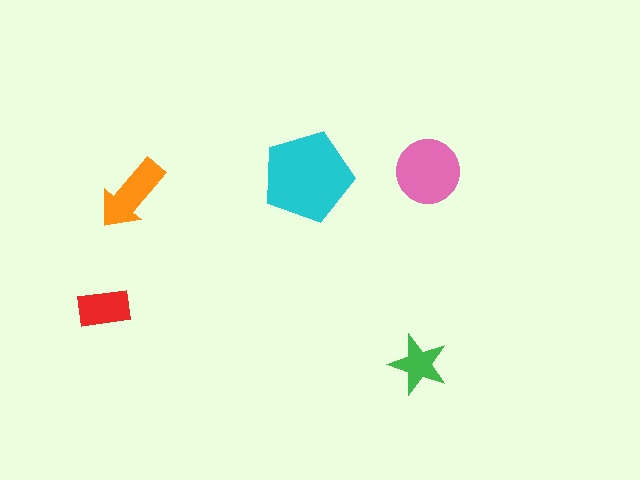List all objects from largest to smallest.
The cyan pentagon, the pink circle, the orange arrow, the red rectangle, the green star.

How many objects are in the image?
There are 5 objects in the image.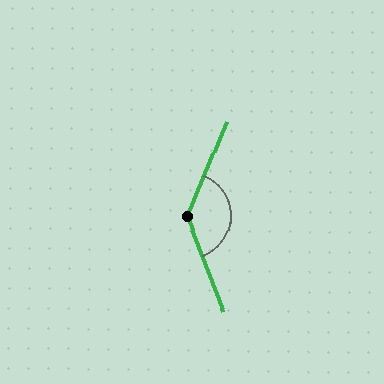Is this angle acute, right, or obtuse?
It is obtuse.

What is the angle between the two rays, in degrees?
Approximately 137 degrees.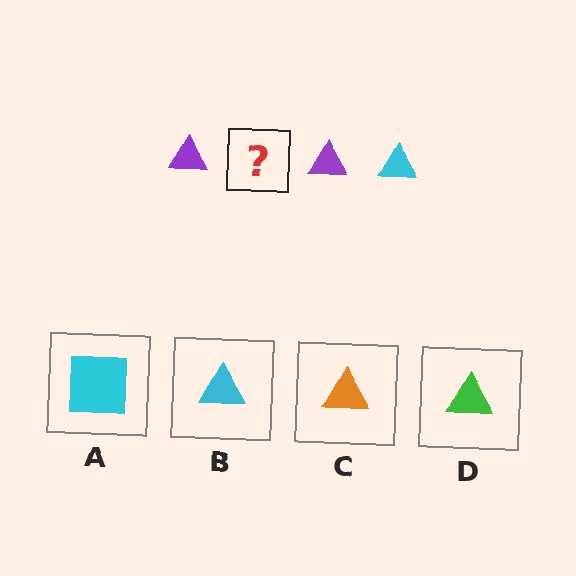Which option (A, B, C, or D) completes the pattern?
B.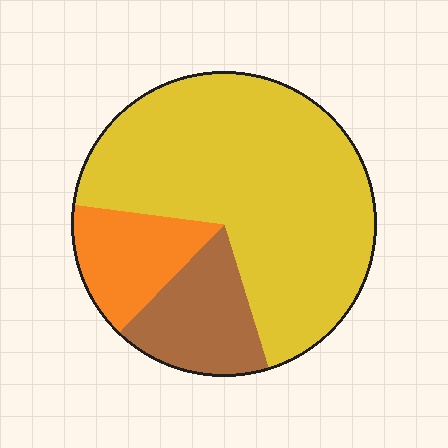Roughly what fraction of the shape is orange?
Orange takes up less than a quarter of the shape.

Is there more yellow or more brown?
Yellow.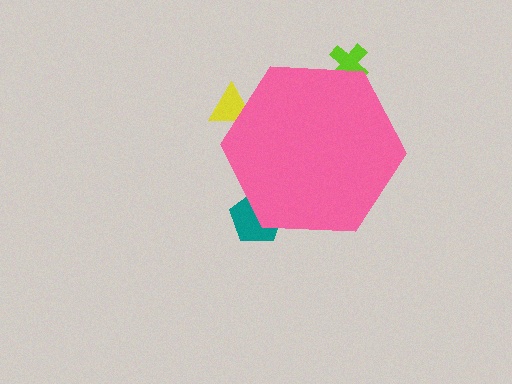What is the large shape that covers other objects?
A pink hexagon.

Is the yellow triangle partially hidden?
Yes, the yellow triangle is partially hidden behind the pink hexagon.